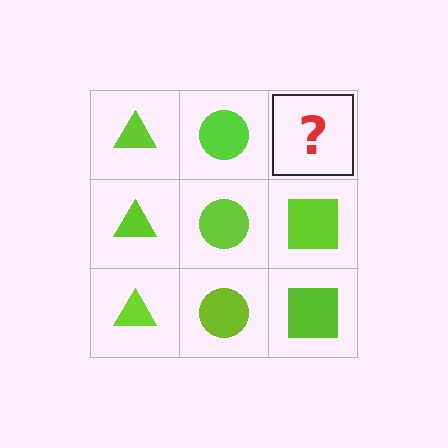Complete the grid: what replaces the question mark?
The question mark should be replaced with a lime square.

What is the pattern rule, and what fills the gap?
The rule is that each column has a consistent shape. The gap should be filled with a lime square.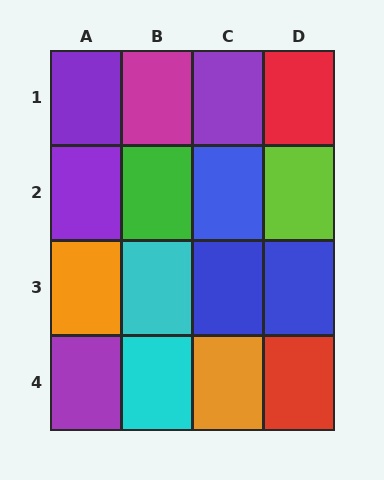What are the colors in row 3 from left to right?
Orange, cyan, blue, blue.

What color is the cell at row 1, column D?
Red.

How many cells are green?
1 cell is green.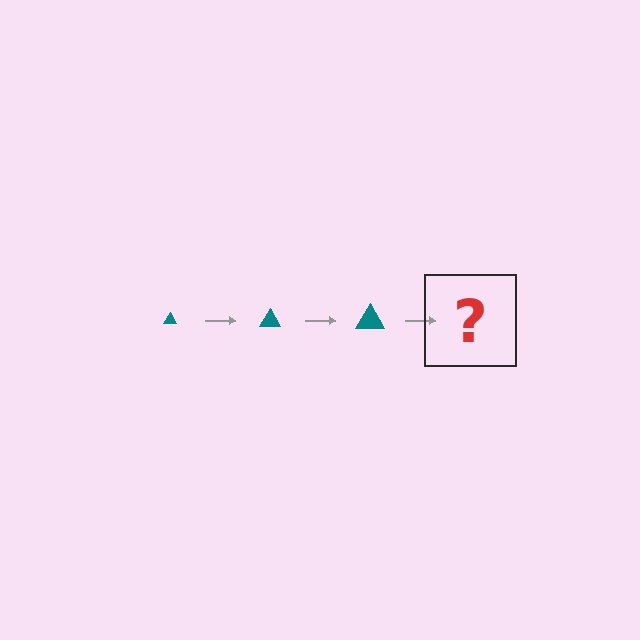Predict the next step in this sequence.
The next step is a teal triangle, larger than the previous one.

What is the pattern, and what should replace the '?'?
The pattern is that the triangle gets progressively larger each step. The '?' should be a teal triangle, larger than the previous one.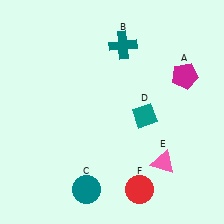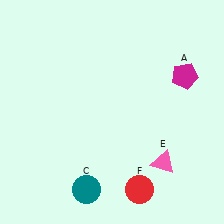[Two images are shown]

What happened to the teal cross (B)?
The teal cross (B) was removed in Image 2. It was in the top-right area of Image 1.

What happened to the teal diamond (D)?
The teal diamond (D) was removed in Image 2. It was in the bottom-right area of Image 1.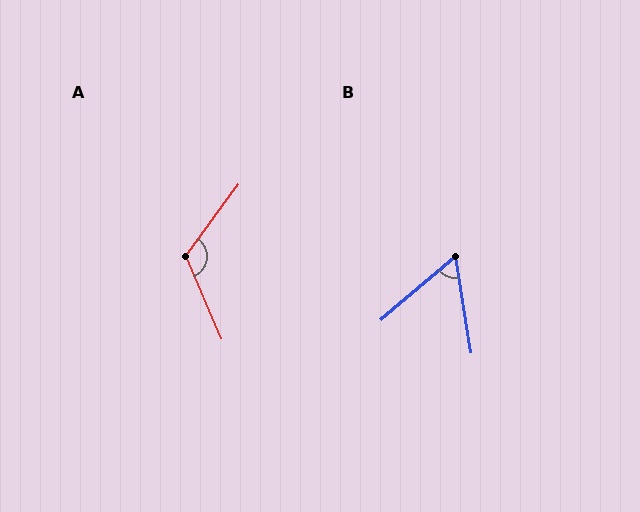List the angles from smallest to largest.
B (59°), A (120°).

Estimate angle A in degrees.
Approximately 120 degrees.